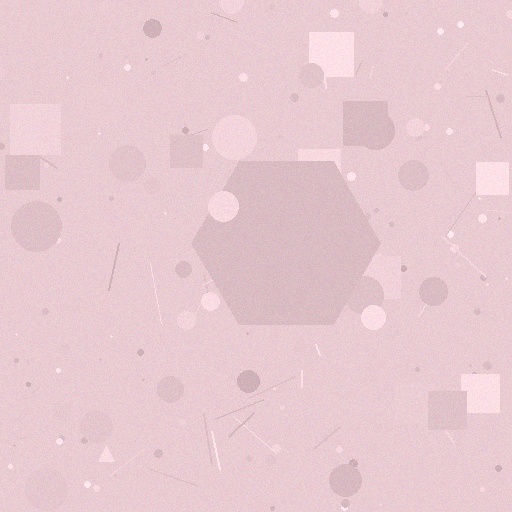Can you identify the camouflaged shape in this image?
The camouflaged shape is a hexagon.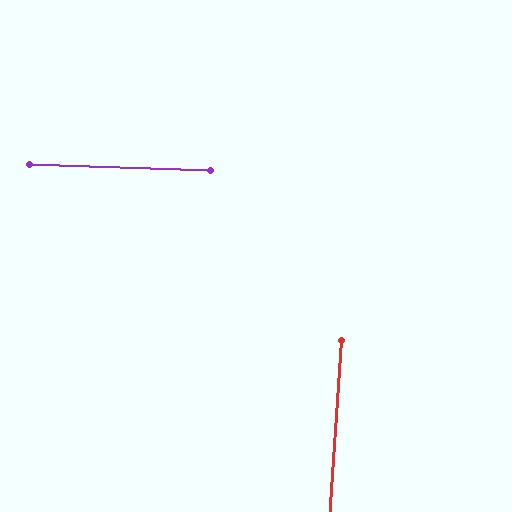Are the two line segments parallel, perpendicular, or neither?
Perpendicular — they meet at approximately 88°.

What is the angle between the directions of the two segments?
Approximately 88 degrees.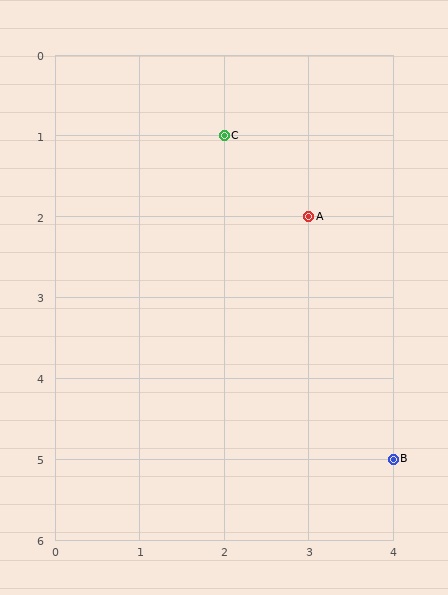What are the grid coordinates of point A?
Point A is at grid coordinates (3, 2).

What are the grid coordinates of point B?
Point B is at grid coordinates (4, 5).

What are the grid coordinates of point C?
Point C is at grid coordinates (2, 1).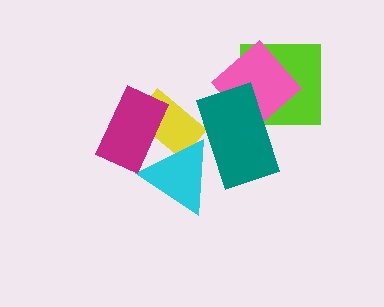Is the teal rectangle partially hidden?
No, no other shape covers it.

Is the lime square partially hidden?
Yes, it is partially covered by another shape.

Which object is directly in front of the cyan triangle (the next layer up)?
The magenta rectangle is directly in front of the cyan triangle.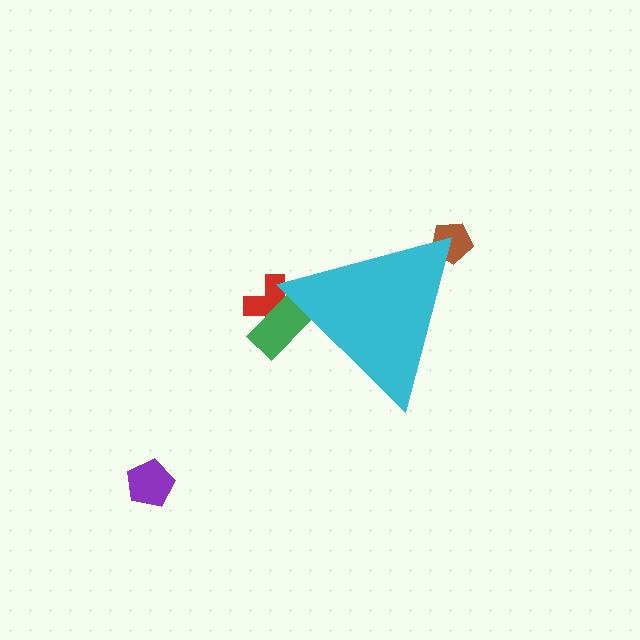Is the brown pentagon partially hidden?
Yes, the brown pentagon is partially hidden behind the cyan triangle.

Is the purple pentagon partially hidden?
No, the purple pentagon is fully visible.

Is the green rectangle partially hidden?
Yes, the green rectangle is partially hidden behind the cyan triangle.